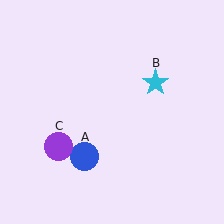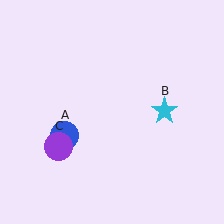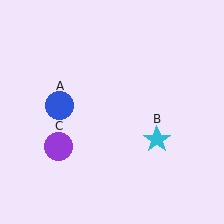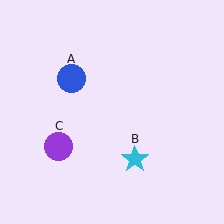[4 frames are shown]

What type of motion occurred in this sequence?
The blue circle (object A), cyan star (object B) rotated clockwise around the center of the scene.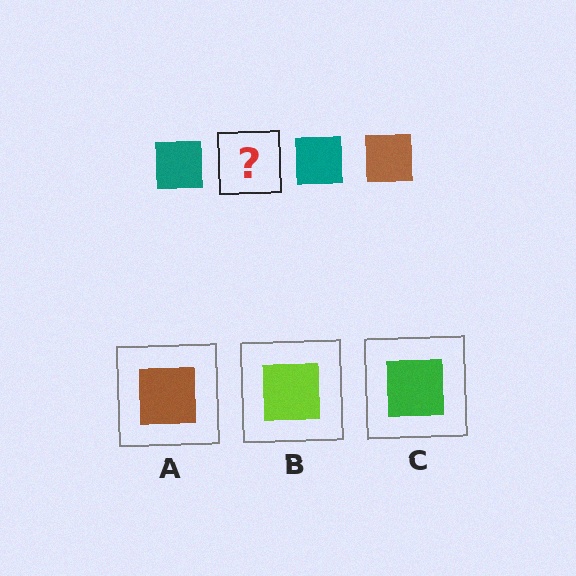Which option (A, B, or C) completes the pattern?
A.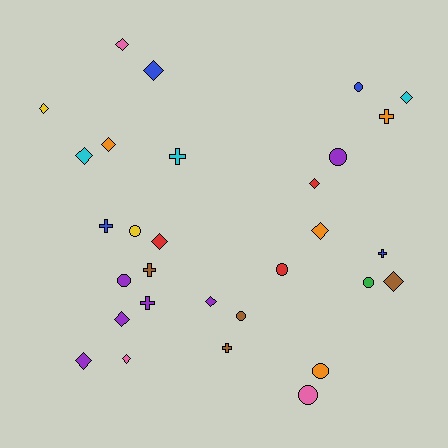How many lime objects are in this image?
There are no lime objects.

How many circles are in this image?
There are 9 circles.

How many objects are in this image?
There are 30 objects.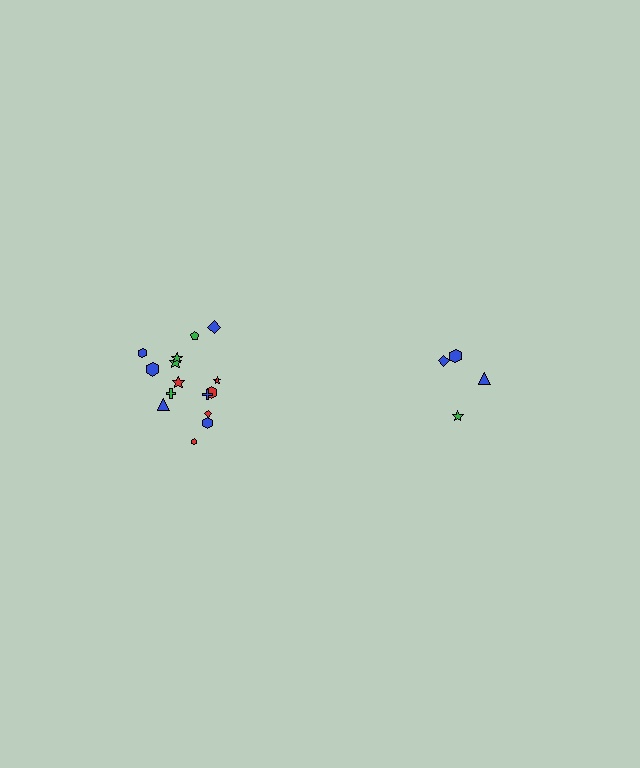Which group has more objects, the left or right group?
The left group.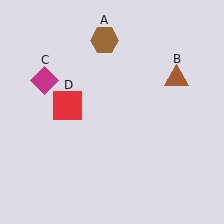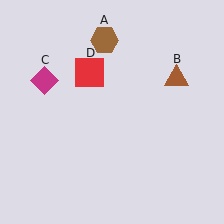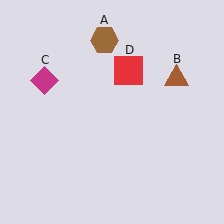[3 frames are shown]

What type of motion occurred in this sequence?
The red square (object D) rotated clockwise around the center of the scene.